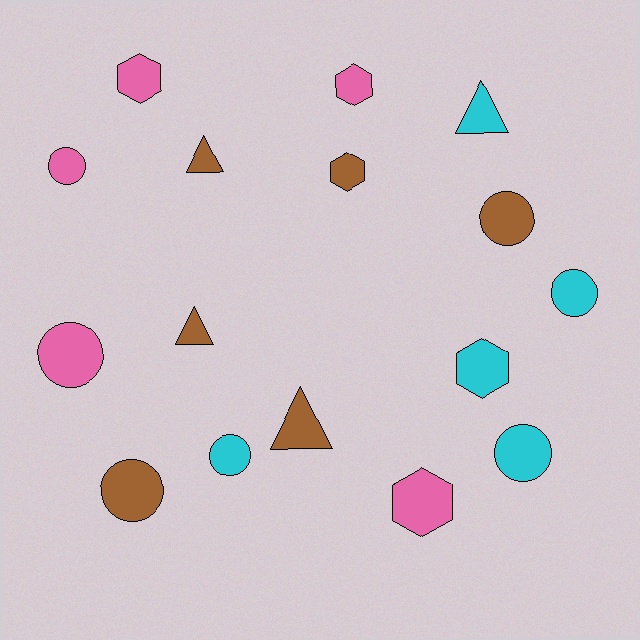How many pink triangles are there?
There are no pink triangles.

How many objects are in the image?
There are 16 objects.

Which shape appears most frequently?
Circle, with 7 objects.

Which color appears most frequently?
Brown, with 6 objects.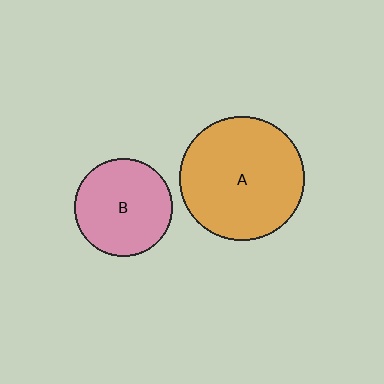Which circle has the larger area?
Circle A (orange).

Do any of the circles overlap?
No, none of the circles overlap.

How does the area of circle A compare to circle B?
Approximately 1.6 times.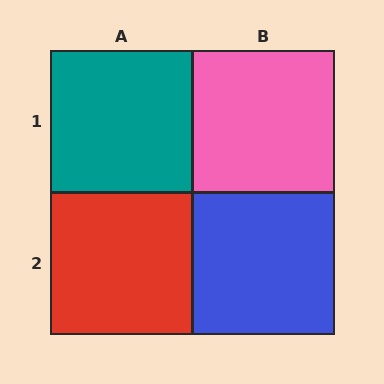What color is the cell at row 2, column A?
Red.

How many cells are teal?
1 cell is teal.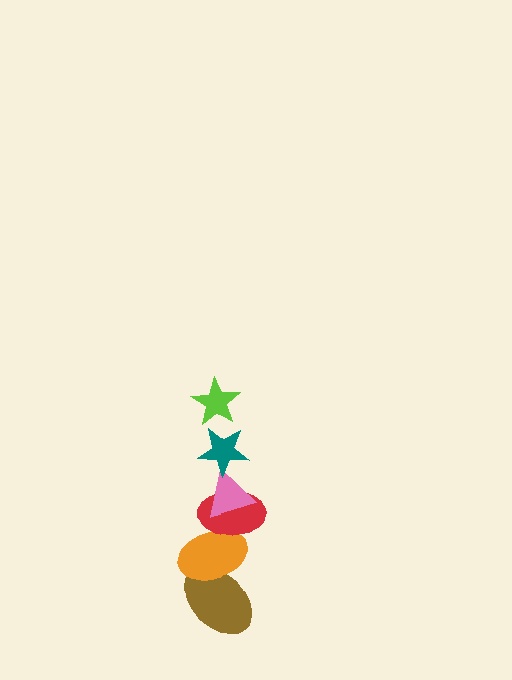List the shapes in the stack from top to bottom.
From top to bottom: the lime star, the teal star, the pink triangle, the red ellipse, the orange ellipse, the brown ellipse.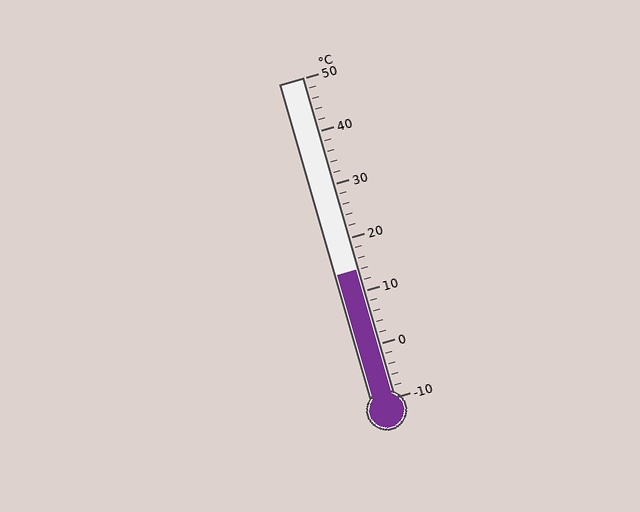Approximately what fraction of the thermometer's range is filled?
The thermometer is filled to approximately 40% of its range.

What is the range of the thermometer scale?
The thermometer scale ranges from -10°C to 50°C.